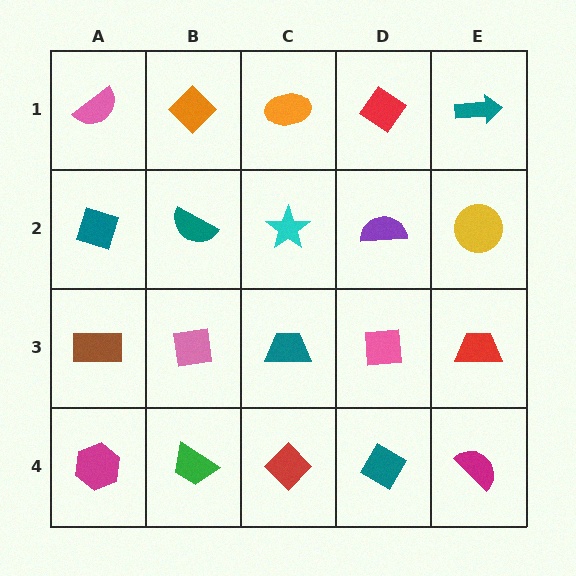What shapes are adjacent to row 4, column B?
A pink square (row 3, column B), a magenta hexagon (row 4, column A), a red diamond (row 4, column C).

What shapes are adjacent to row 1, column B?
A teal semicircle (row 2, column B), a pink semicircle (row 1, column A), an orange ellipse (row 1, column C).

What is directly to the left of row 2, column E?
A purple semicircle.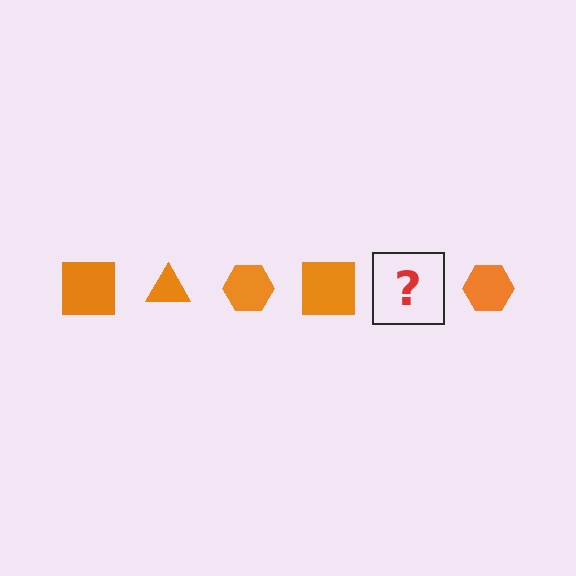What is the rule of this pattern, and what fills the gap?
The rule is that the pattern cycles through square, triangle, hexagon shapes in orange. The gap should be filled with an orange triangle.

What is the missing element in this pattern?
The missing element is an orange triangle.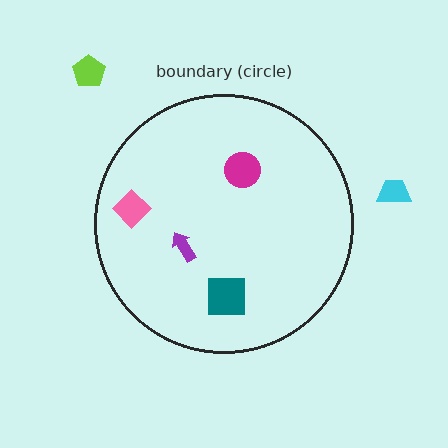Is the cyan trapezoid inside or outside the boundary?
Outside.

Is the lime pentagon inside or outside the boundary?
Outside.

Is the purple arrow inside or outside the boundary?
Inside.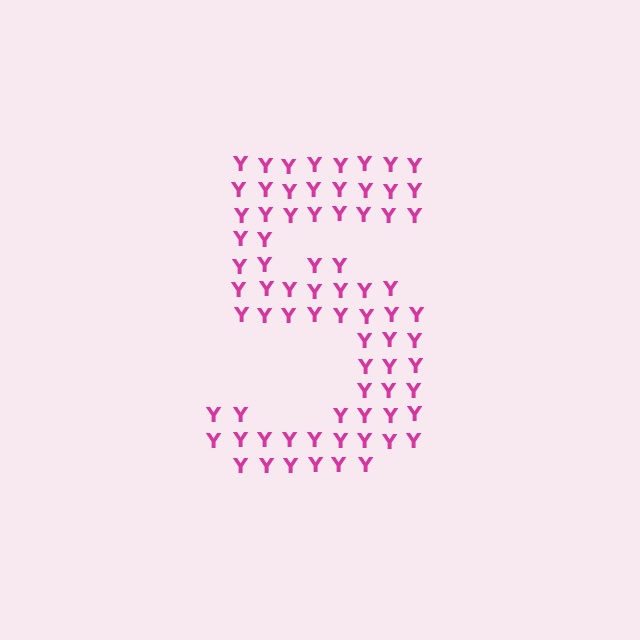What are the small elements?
The small elements are letter Y's.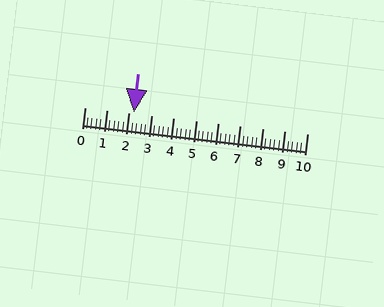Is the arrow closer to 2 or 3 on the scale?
The arrow is closer to 2.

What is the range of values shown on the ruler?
The ruler shows values from 0 to 10.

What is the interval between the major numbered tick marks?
The major tick marks are spaced 1 units apart.